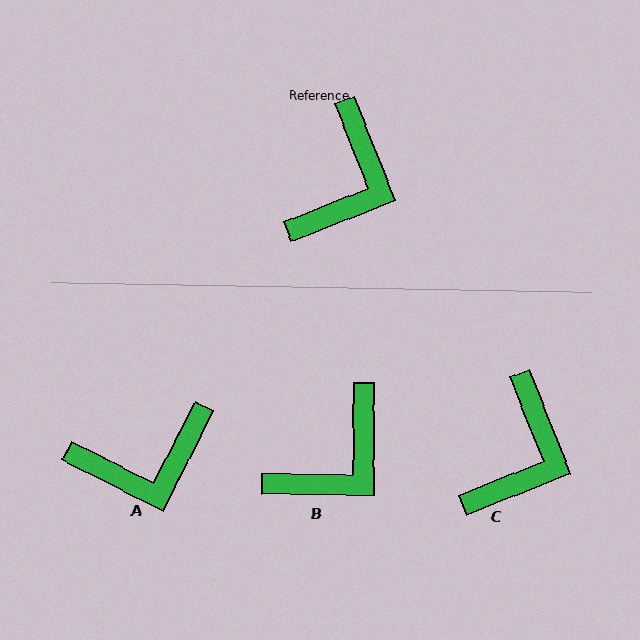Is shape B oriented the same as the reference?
No, it is off by about 22 degrees.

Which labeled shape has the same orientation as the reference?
C.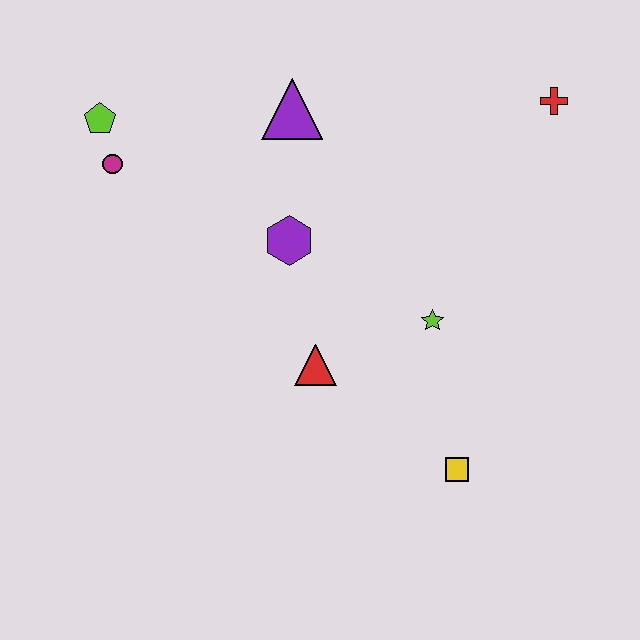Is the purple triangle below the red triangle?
No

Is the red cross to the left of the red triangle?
No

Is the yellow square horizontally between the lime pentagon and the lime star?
No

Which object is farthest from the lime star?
The lime pentagon is farthest from the lime star.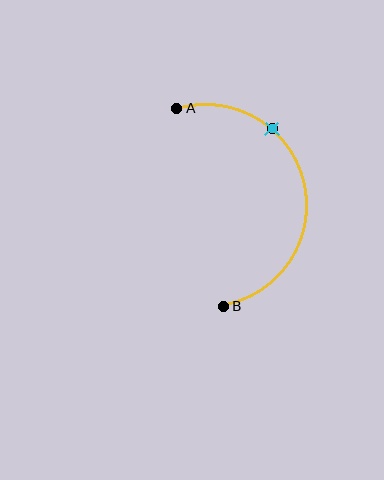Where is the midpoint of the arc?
The arc midpoint is the point on the curve farthest from the straight line joining A and B. It sits to the right of that line.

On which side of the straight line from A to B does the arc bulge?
The arc bulges to the right of the straight line connecting A and B.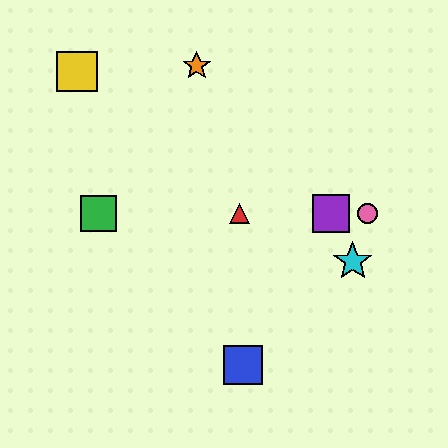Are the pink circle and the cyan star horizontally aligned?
No, the pink circle is at y≈214 and the cyan star is at y≈261.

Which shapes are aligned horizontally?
The red triangle, the green square, the purple square, the pink circle are aligned horizontally.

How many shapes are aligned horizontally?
4 shapes (the red triangle, the green square, the purple square, the pink circle) are aligned horizontally.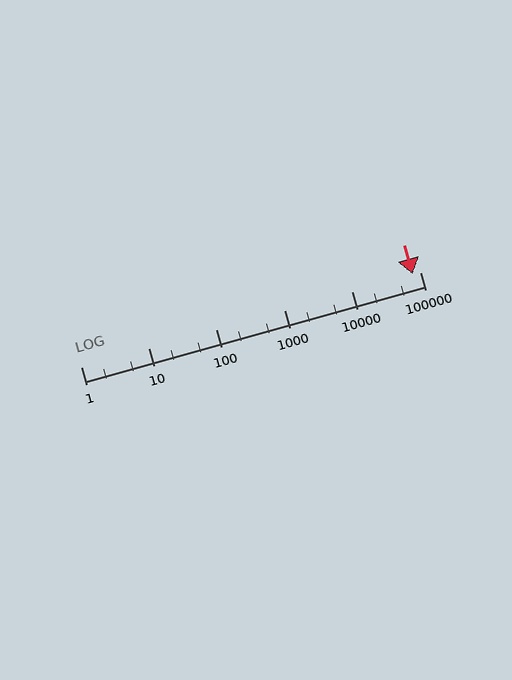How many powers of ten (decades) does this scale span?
The scale spans 5 decades, from 1 to 100000.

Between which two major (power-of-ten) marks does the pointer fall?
The pointer is between 10000 and 100000.